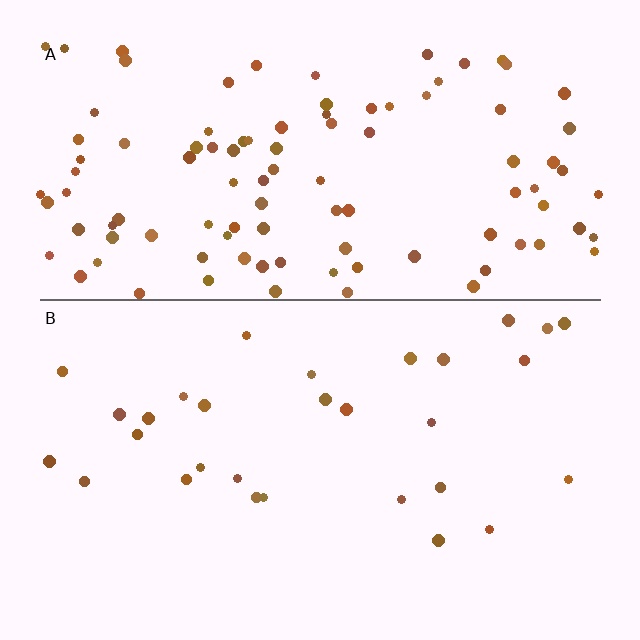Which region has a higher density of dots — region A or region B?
A (the top).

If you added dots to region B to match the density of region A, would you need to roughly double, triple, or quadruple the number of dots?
Approximately triple.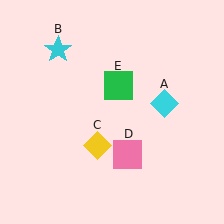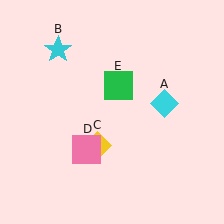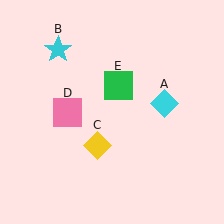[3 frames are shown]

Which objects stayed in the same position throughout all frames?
Cyan diamond (object A) and cyan star (object B) and yellow diamond (object C) and green square (object E) remained stationary.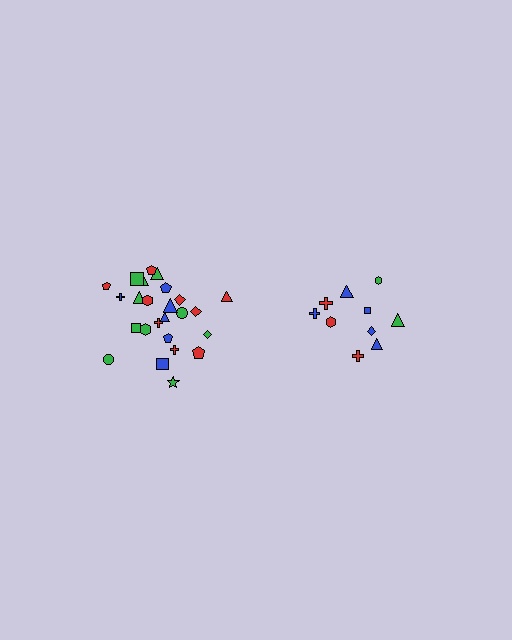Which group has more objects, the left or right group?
The left group.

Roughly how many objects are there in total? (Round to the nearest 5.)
Roughly 35 objects in total.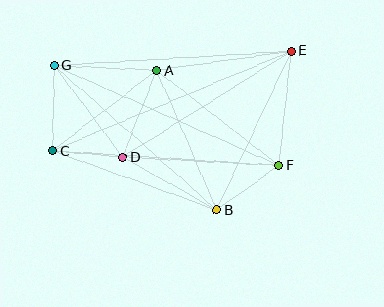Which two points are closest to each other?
Points C and D are closest to each other.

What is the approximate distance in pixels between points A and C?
The distance between A and C is approximately 132 pixels.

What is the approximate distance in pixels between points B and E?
The distance between B and E is approximately 175 pixels.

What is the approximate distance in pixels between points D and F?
The distance between D and F is approximately 156 pixels.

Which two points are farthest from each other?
Points C and E are farthest from each other.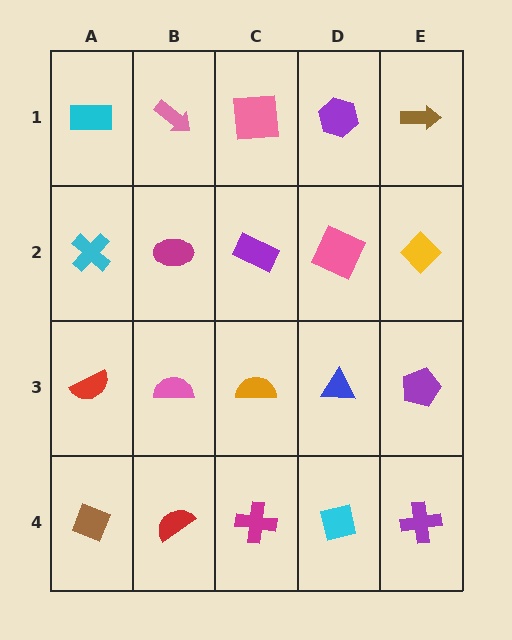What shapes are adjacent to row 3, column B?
A magenta ellipse (row 2, column B), a red semicircle (row 4, column B), a red semicircle (row 3, column A), an orange semicircle (row 3, column C).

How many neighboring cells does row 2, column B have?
4.